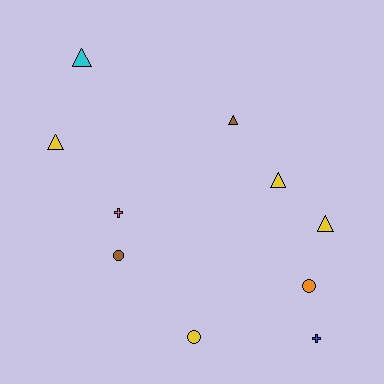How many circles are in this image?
There are 3 circles.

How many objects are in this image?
There are 10 objects.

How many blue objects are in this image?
There is 1 blue object.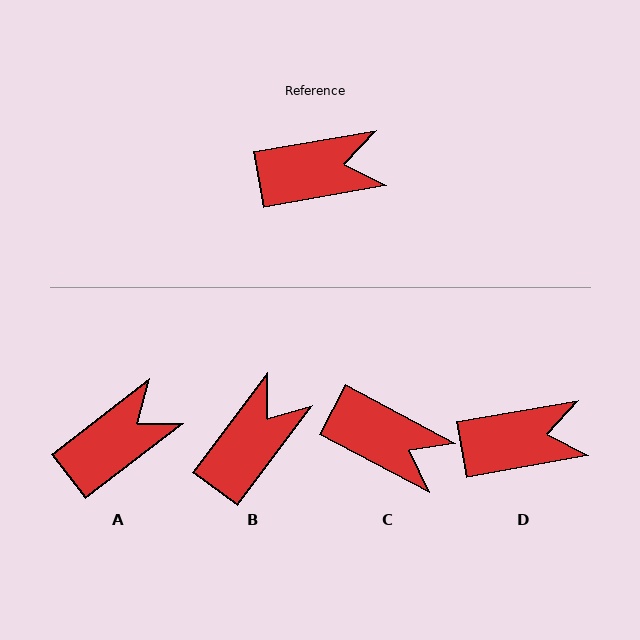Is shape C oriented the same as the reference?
No, it is off by about 38 degrees.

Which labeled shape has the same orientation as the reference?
D.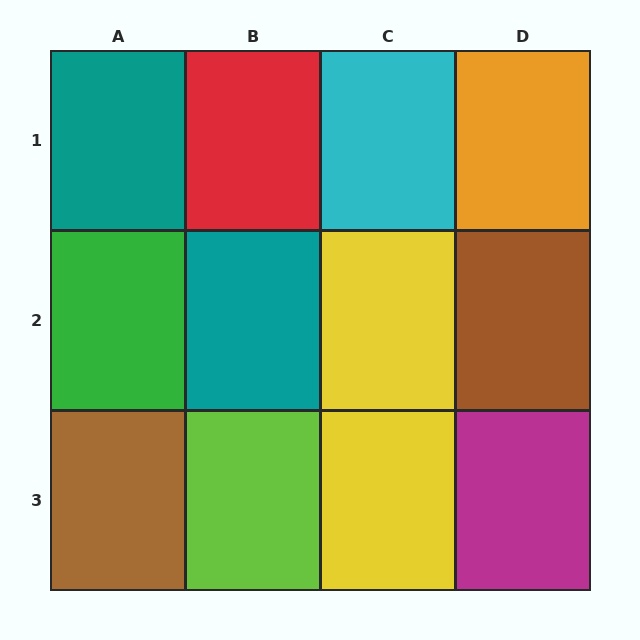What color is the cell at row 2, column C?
Yellow.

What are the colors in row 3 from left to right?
Brown, lime, yellow, magenta.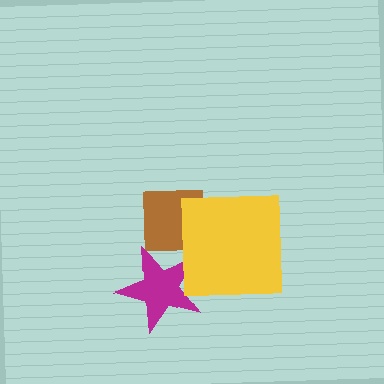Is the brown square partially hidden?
Yes, it is partially covered by another shape.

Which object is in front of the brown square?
The yellow square is in front of the brown square.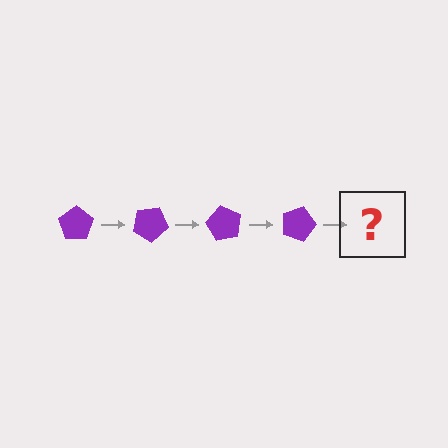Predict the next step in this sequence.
The next step is a purple pentagon rotated 120 degrees.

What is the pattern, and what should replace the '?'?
The pattern is that the pentagon rotates 30 degrees each step. The '?' should be a purple pentagon rotated 120 degrees.